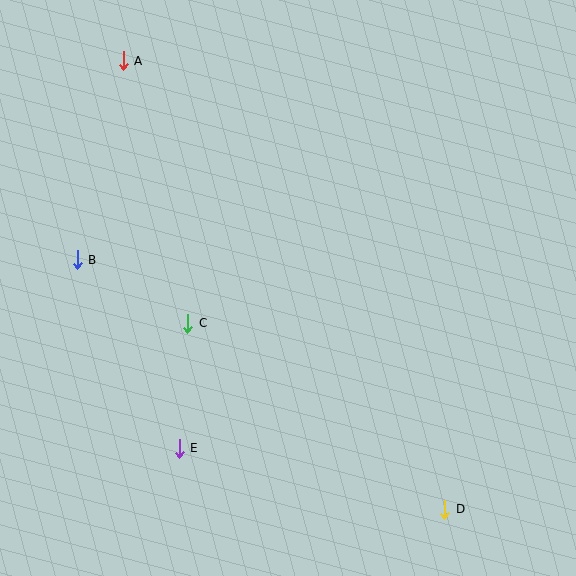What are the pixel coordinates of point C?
Point C is at (188, 323).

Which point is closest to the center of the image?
Point C at (188, 323) is closest to the center.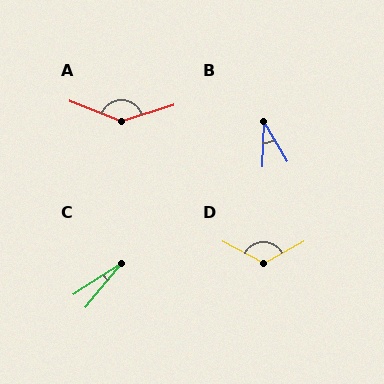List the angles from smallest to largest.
C (18°), B (32°), D (123°), A (141°).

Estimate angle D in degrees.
Approximately 123 degrees.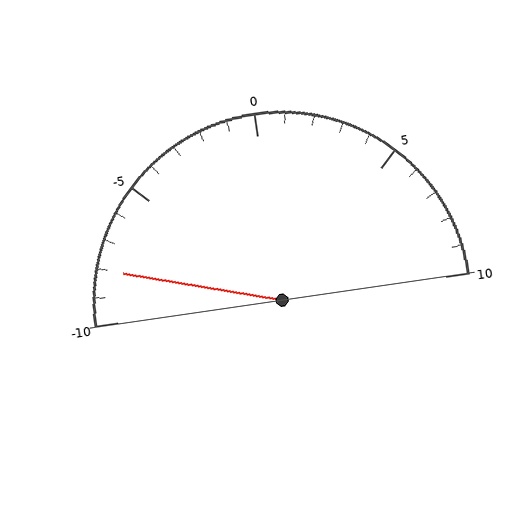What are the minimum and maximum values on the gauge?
The gauge ranges from -10 to 10.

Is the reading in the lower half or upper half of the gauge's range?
The reading is in the lower half of the range (-10 to 10).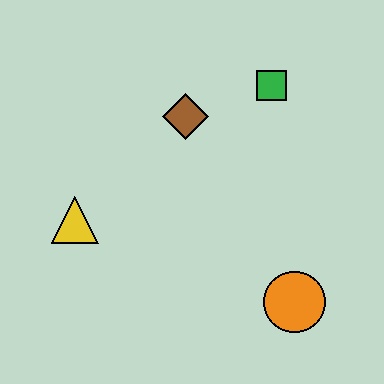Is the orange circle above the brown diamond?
No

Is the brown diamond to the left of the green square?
Yes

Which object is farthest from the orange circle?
The yellow triangle is farthest from the orange circle.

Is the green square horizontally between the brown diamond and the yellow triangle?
No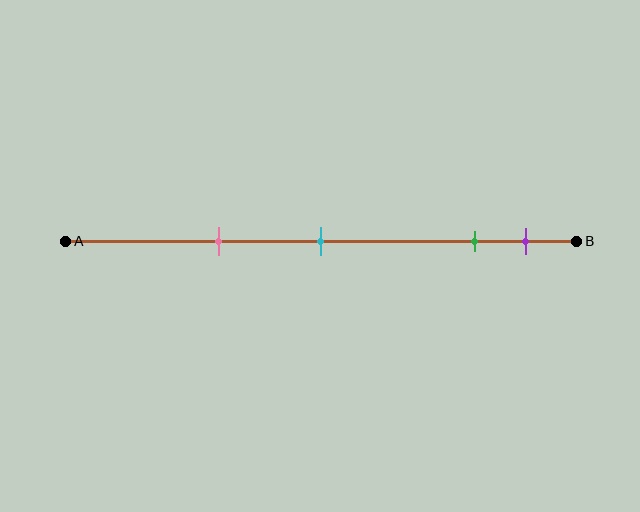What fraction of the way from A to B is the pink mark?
The pink mark is approximately 30% (0.3) of the way from A to B.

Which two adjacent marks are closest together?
The green and purple marks are the closest adjacent pair.